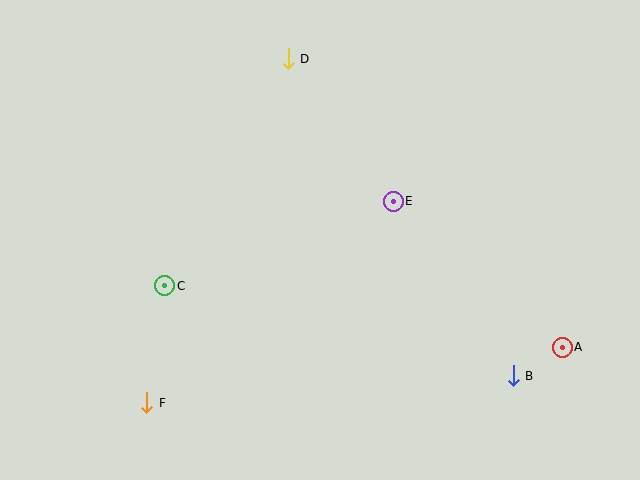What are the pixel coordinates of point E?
Point E is at (393, 202).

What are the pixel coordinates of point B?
Point B is at (513, 376).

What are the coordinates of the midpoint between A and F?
The midpoint between A and F is at (355, 375).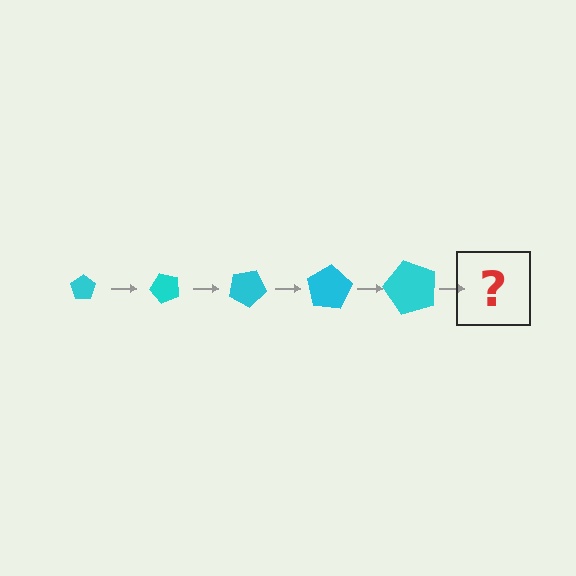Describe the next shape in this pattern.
It should be a pentagon, larger than the previous one and rotated 250 degrees from the start.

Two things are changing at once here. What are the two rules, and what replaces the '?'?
The two rules are that the pentagon grows larger each step and it rotates 50 degrees each step. The '?' should be a pentagon, larger than the previous one and rotated 250 degrees from the start.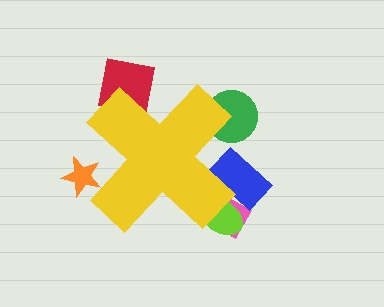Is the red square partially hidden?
Yes, the red square is partially hidden behind the yellow cross.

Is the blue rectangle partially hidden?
Yes, the blue rectangle is partially hidden behind the yellow cross.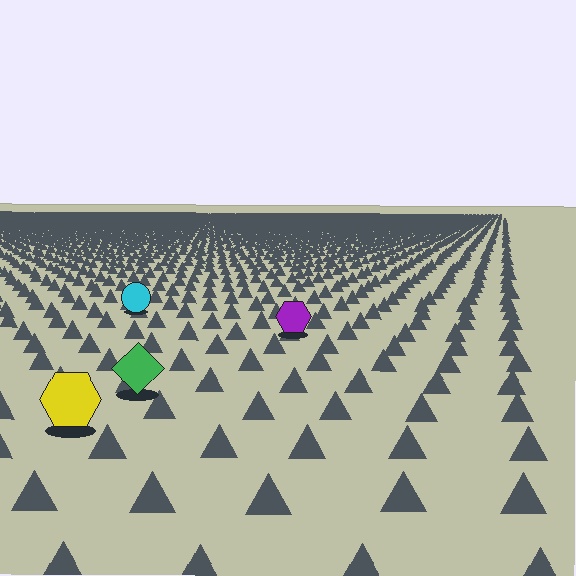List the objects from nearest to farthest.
From nearest to farthest: the yellow hexagon, the green diamond, the purple hexagon, the cyan circle.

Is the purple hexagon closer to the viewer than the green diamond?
No. The green diamond is closer — you can tell from the texture gradient: the ground texture is coarser near it.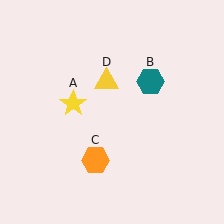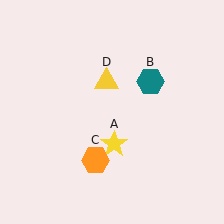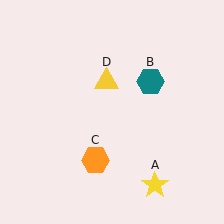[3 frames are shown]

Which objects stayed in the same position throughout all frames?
Teal hexagon (object B) and orange hexagon (object C) and yellow triangle (object D) remained stationary.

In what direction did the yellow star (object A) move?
The yellow star (object A) moved down and to the right.